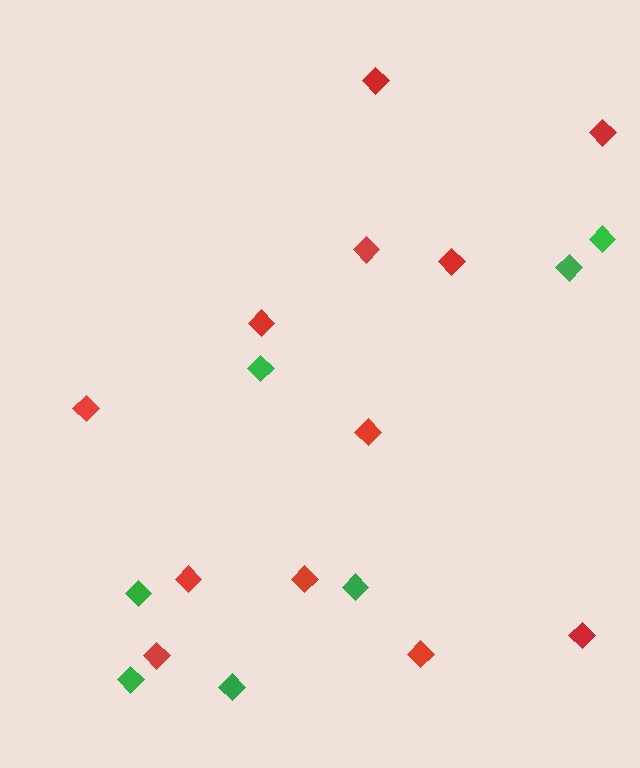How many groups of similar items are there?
There are 2 groups: one group of green diamonds (7) and one group of red diamonds (12).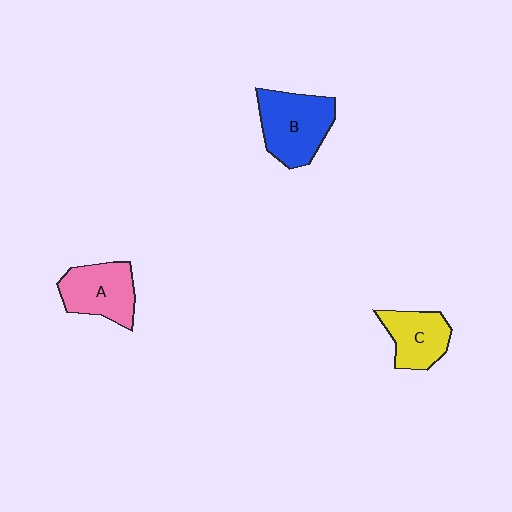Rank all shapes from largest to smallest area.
From largest to smallest: B (blue), A (pink), C (yellow).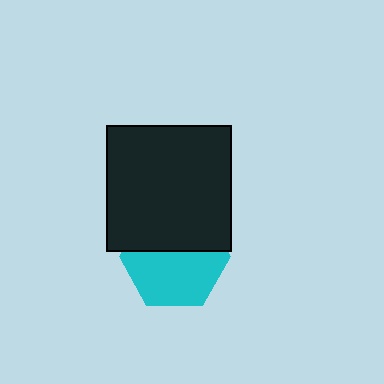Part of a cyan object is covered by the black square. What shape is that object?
It is a hexagon.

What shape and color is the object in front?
The object in front is a black square.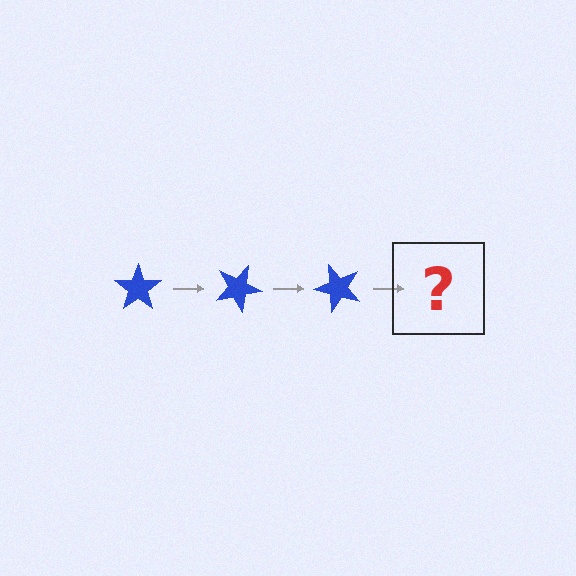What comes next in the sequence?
The next element should be a blue star rotated 75 degrees.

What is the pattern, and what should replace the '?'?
The pattern is that the star rotates 25 degrees each step. The '?' should be a blue star rotated 75 degrees.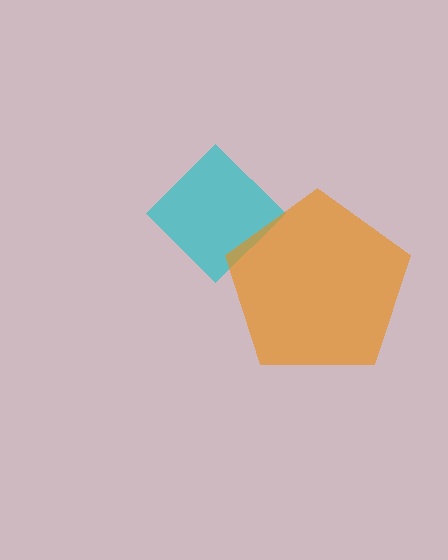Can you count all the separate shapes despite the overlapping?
Yes, there are 2 separate shapes.